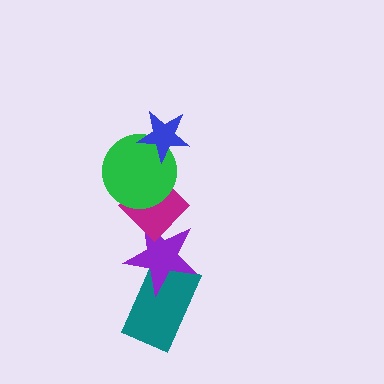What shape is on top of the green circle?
The blue star is on top of the green circle.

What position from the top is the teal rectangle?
The teal rectangle is 5th from the top.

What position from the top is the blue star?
The blue star is 1st from the top.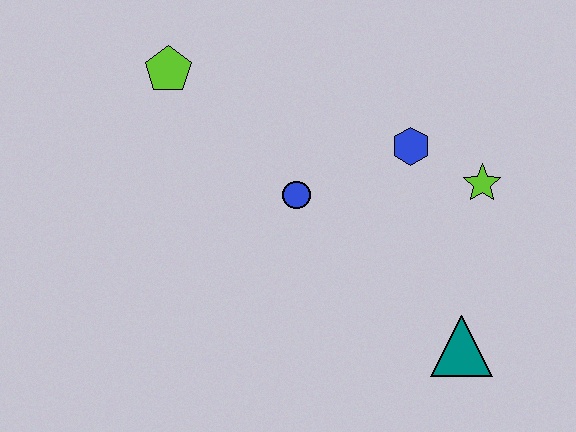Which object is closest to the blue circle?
The blue hexagon is closest to the blue circle.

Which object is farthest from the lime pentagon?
The teal triangle is farthest from the lime pentagon.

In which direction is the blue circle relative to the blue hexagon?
The blue circle is to the left of the blue hexagon.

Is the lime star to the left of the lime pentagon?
No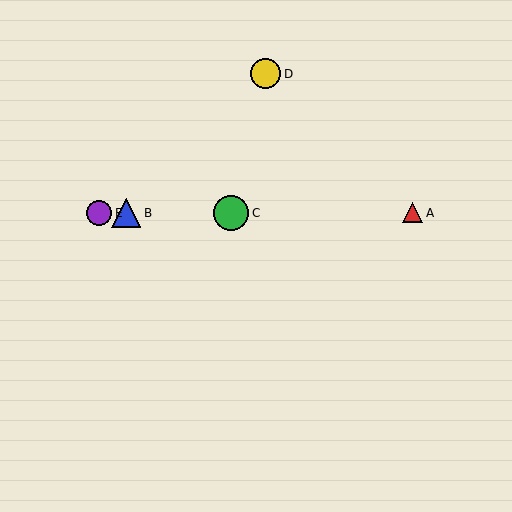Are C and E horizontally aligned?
Yes, both are at y≈213.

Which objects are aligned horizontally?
Objects A, B, C, E are aligned horizontally.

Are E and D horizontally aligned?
No, E is at y≈213 and D is at y≈74.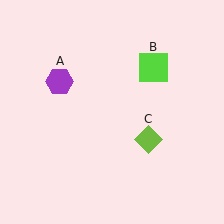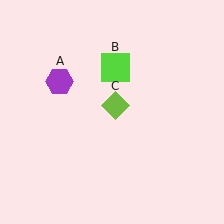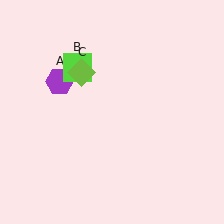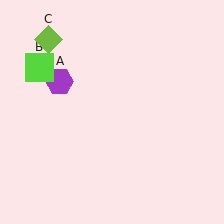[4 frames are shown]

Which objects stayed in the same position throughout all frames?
Purple hexagon (object A) remained stationary.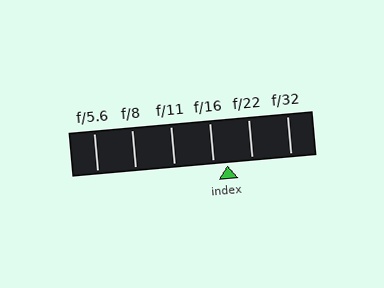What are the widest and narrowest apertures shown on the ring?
The widest aperture shown is f/5.6 and the narrowest is f/32.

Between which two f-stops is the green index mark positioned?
The index mark is between f/16 and f/22.